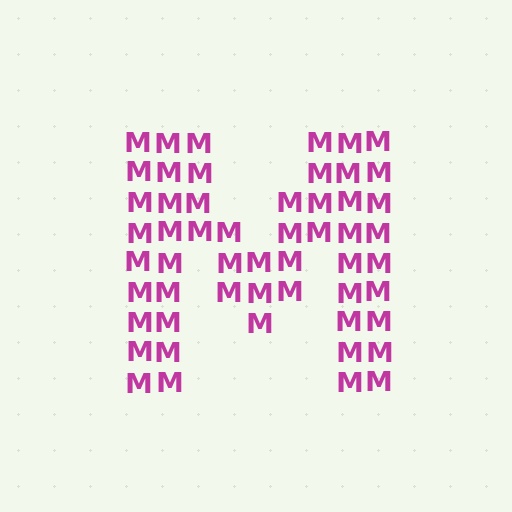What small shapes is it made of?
It is made of small letter M's.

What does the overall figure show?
The overall figure shows the letter M.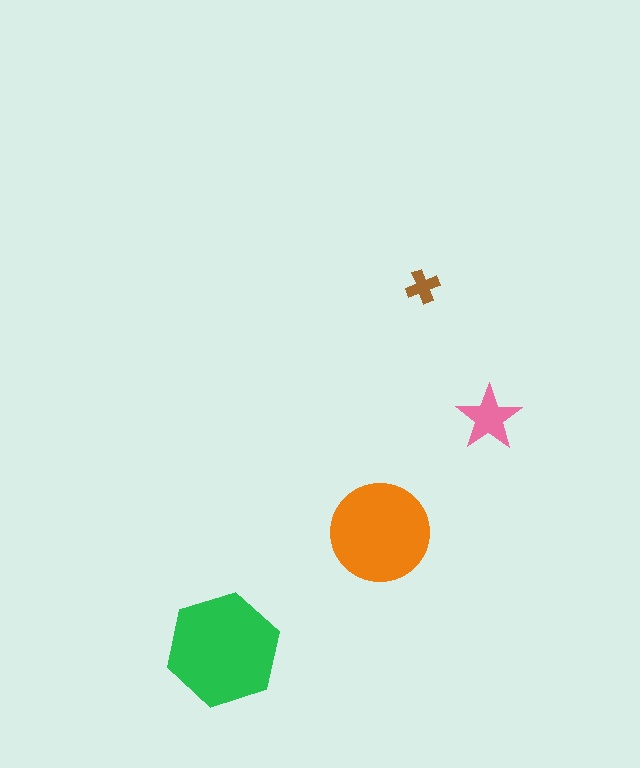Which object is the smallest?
The brown cross.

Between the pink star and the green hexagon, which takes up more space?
The green hexagon.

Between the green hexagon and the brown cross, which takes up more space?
The green hexagon.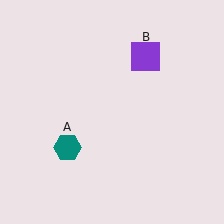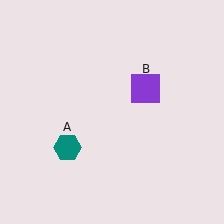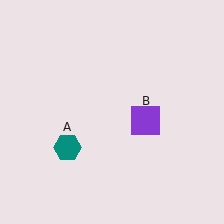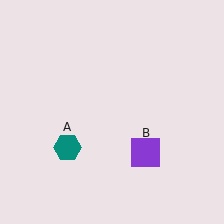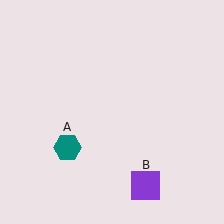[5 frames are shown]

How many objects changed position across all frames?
1 object changed position: purple square (object B).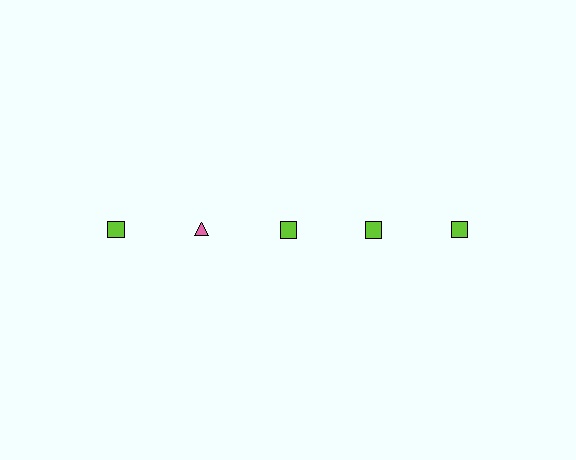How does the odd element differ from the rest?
It differs in both color (pink instead of lime) and shape (triangle instead of square).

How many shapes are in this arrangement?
There are 5 shapes arranged in a grid pattern.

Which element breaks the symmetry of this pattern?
The pink triangle in the top row, second from left column breaks the symmetry. All other shapes are lime squares.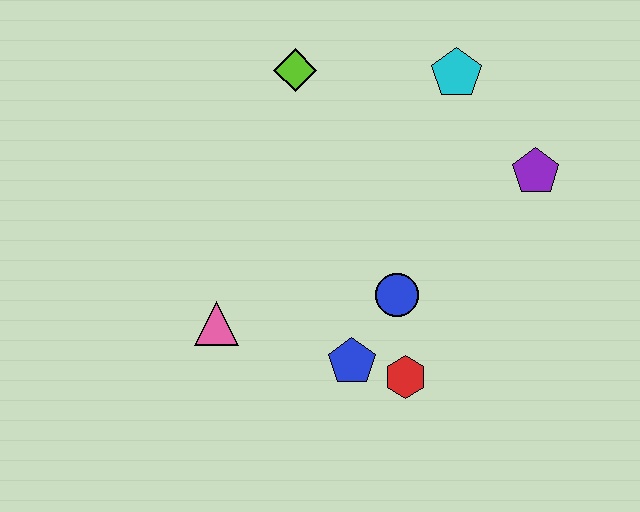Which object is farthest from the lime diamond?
The red hexagon is farthest from the lime diamond.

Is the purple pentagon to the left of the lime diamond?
No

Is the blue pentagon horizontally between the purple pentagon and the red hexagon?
No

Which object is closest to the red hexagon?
The blue pentagon is closest to the red hexagon.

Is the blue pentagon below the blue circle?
Yes